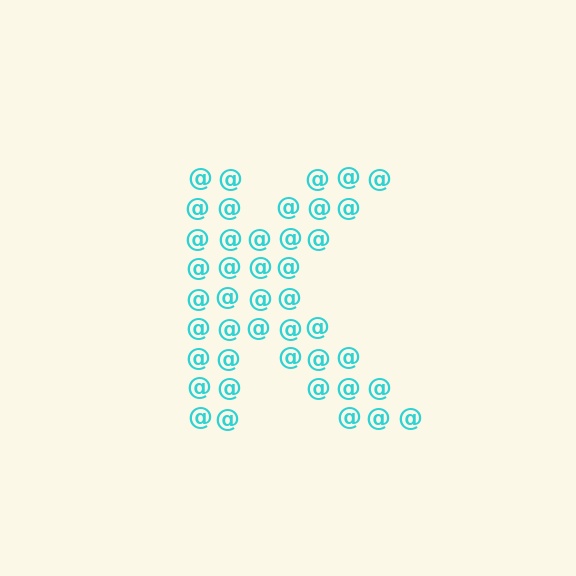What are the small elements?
The small elements are at signs.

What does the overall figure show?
The overall figure shows the letter K.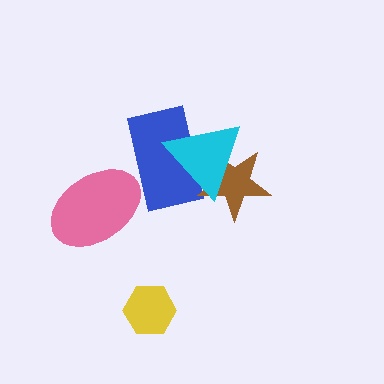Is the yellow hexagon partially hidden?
No, no other shape covers it.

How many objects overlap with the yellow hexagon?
0 objects overlap with the yellow hexagon.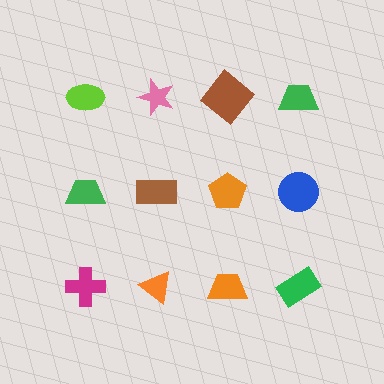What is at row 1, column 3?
A brown diamond.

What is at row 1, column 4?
A green trapezoid.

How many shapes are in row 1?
4 shapes.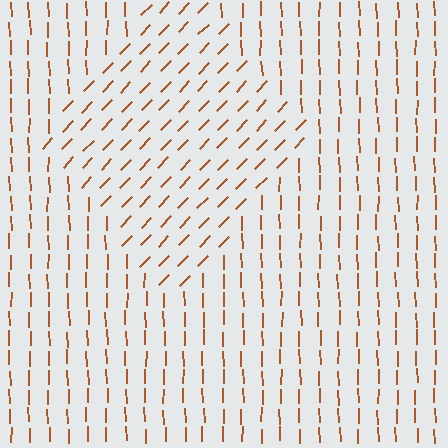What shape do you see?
I see a diamond.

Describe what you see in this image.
The image is filled with small brown line segments. A diamond region in the image has lines oriented differently from the surrounding lines, creating a visible texture boundary.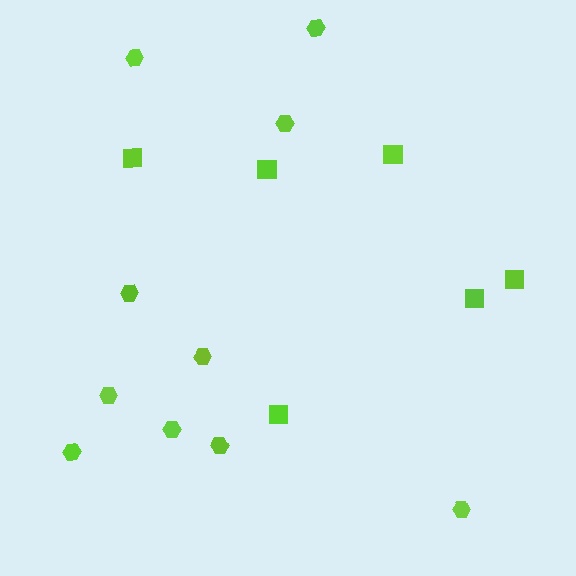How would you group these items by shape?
There are 2 groups: one group of hexagons (10) and one group of squares (6).